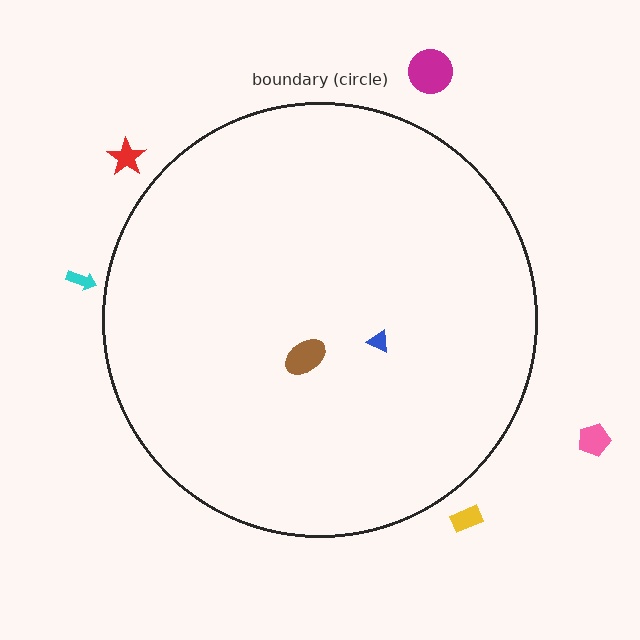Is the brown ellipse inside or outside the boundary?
Inside.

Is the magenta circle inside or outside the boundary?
Outside.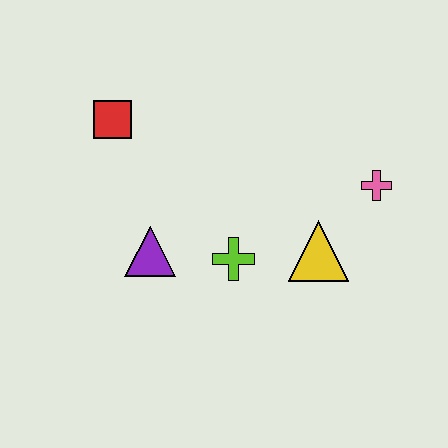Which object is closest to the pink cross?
The yellow triangle is closest to the pink cross.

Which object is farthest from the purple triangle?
The pink cross is farthest from the purple triangle.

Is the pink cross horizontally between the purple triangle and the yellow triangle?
No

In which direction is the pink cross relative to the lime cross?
The pink cross is to the right of the lime cross.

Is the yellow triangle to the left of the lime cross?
No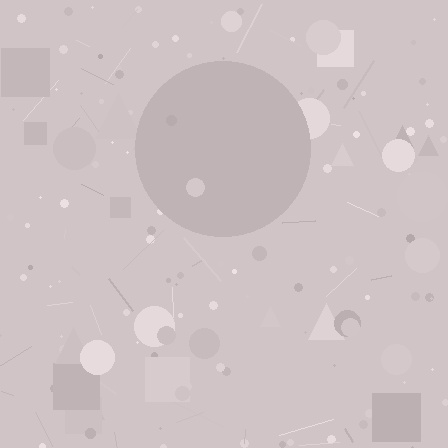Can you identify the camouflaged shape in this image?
The camouflaged shape is a circle.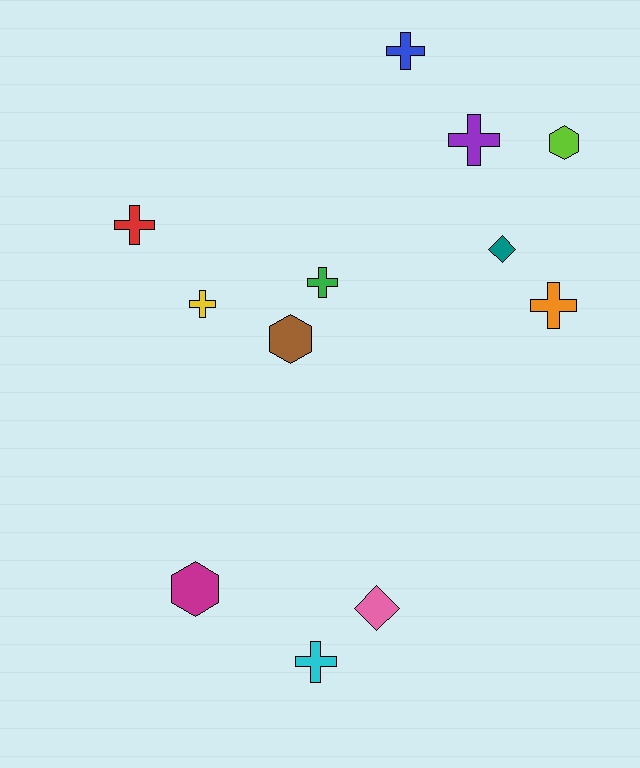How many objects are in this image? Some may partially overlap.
There are 12 objects.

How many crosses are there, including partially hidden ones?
There are 7 crosses.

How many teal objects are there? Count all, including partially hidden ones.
There is 1 teal object.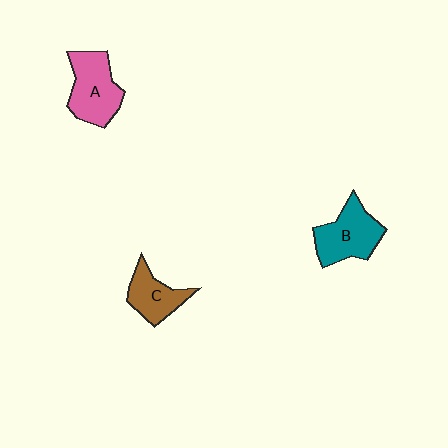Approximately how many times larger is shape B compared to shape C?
Approximately 1.4 times.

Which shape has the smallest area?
Shape C (brown).